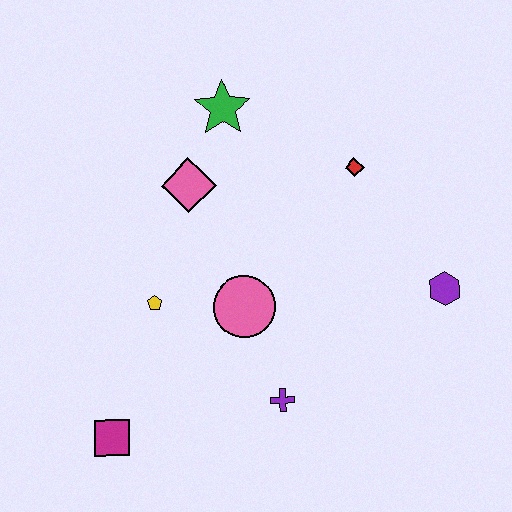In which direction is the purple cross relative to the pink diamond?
The purple cross is below the pink diamond.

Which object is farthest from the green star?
The magenta square is farthest from the green star.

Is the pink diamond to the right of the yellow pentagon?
Yes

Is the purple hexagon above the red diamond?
No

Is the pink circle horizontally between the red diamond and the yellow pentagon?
Yes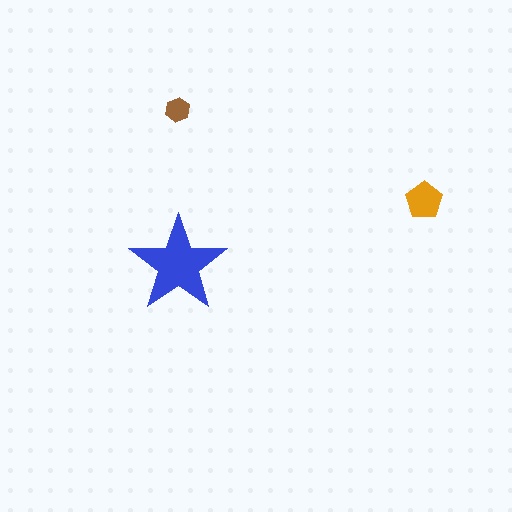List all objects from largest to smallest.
The blue star, the orange pentagon, the brown hexagon.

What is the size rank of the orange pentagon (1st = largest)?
2nd.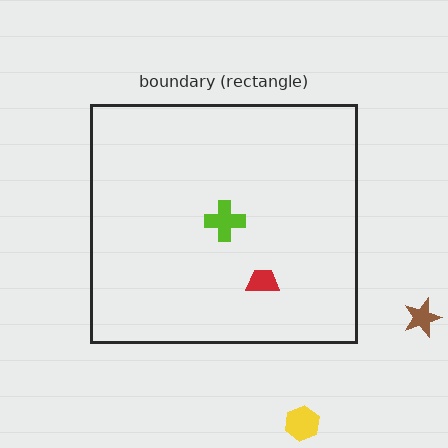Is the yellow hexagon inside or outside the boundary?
Outside.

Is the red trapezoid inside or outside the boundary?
Inside.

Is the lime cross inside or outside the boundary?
Inside.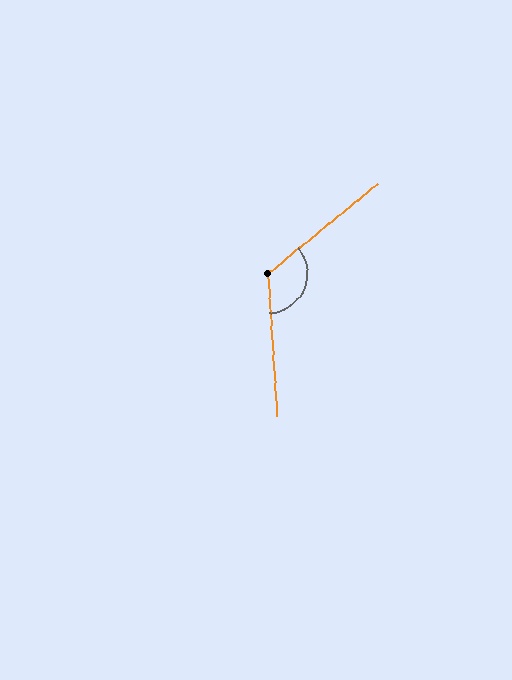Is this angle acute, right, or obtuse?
It is obtuse.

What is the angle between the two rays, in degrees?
Approximately 125 degrees.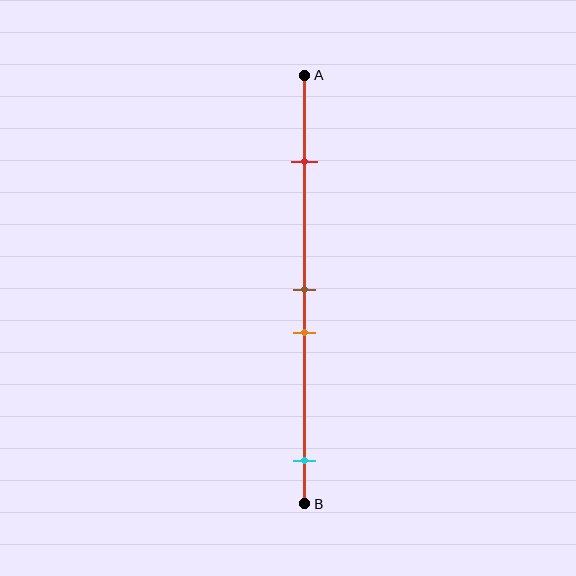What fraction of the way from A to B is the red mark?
The red mark is approximately 20% (0.2) of the way from A to B.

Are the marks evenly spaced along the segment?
No, the marks are not evenly spaced.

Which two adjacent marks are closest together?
The brown and orange marks are the closest adjacent pair.